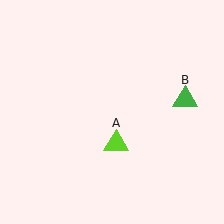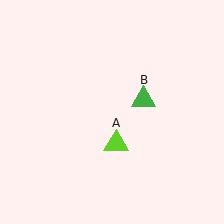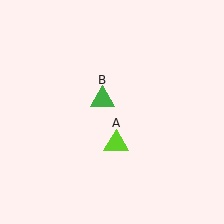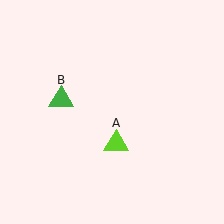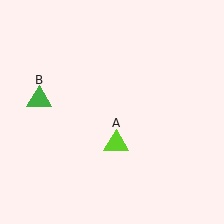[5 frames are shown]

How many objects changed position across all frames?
1 object changed position: green triangle (object B).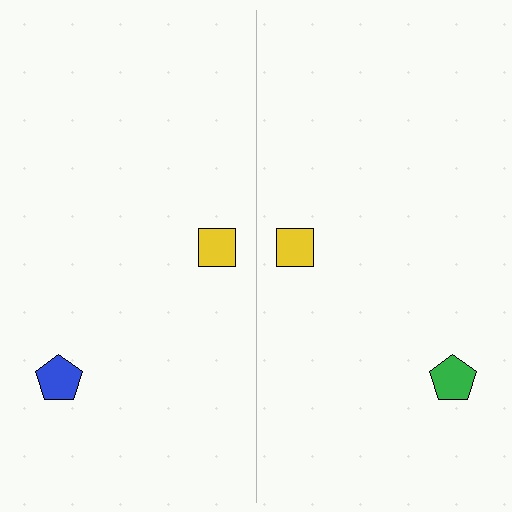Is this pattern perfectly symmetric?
No, the pattern is not perfectly symmetric. The green pentagon on the right side breaks the symmetry — its mirror counterpart is blue.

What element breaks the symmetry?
The green pentagon on the right side breaks the symmetry — its mirror counterpart is blue.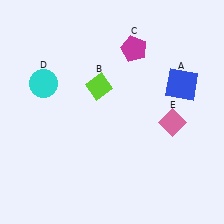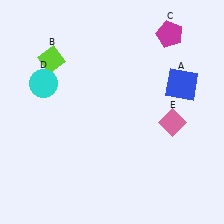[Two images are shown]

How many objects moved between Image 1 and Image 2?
2 objects moved between the two images.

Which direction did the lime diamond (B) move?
The lime diamond (B) moved left.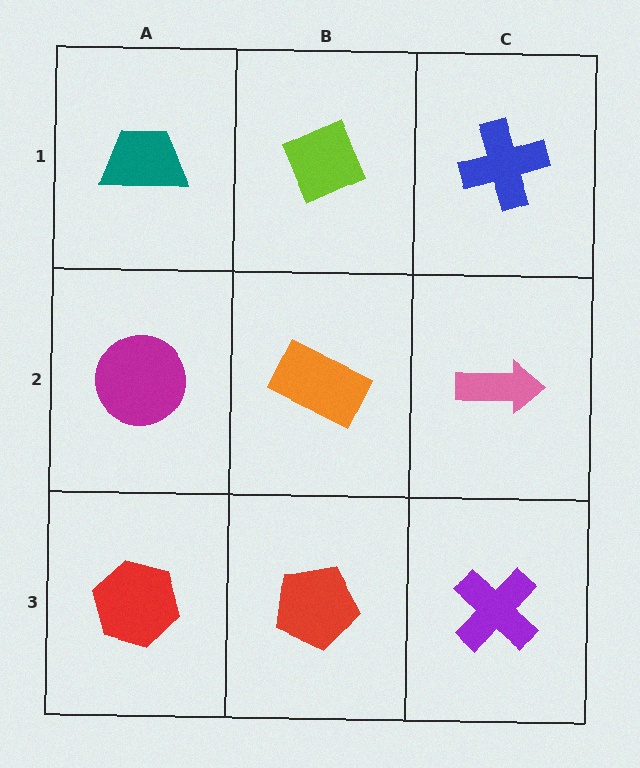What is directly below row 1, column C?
A pink arrow.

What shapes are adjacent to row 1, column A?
A magenta circle (row 2, column A), a lime diamond (row 1, column B).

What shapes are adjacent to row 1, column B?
An orange rectangle (row 2, column B), a teal trapezoid (row 1, column A), a blue cross (row 1, column C).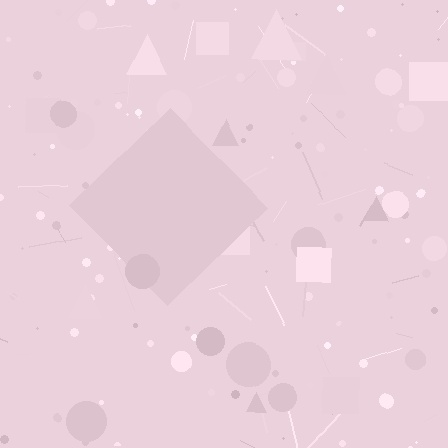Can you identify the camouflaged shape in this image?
The camouflaged shape is a diamond.